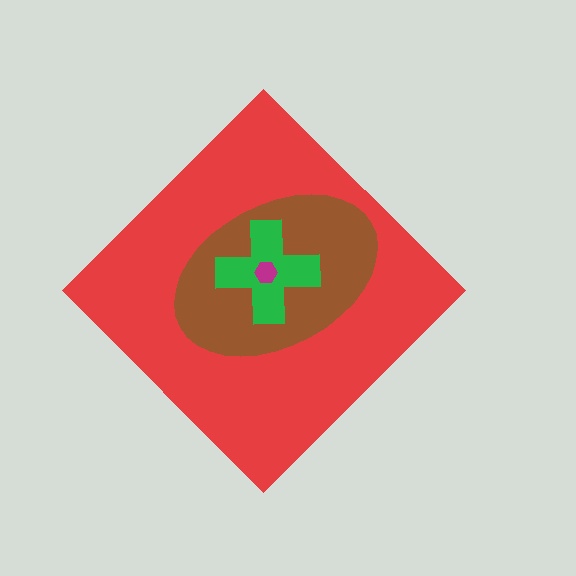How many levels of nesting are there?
4.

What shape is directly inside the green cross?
The magenta hexagon.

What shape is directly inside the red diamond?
The brown ellipse.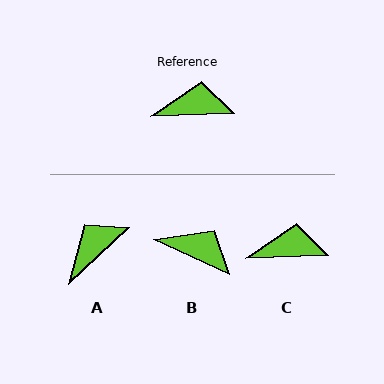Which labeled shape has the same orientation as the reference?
C.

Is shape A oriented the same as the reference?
No, it is off by about 41 degrees.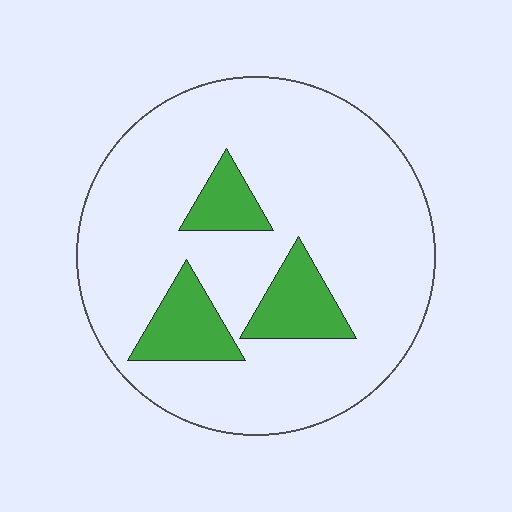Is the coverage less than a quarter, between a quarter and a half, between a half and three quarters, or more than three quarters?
Less than a quarter.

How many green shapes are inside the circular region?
3.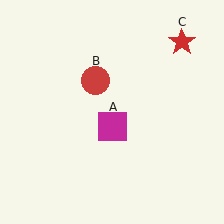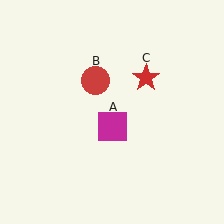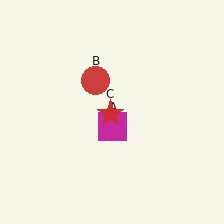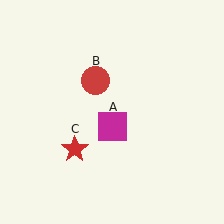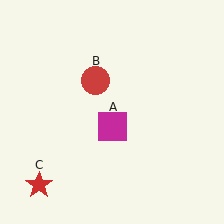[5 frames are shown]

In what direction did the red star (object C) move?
The red star (object C) moved down and to the left.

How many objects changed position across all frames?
1 object changed position: red star (object C).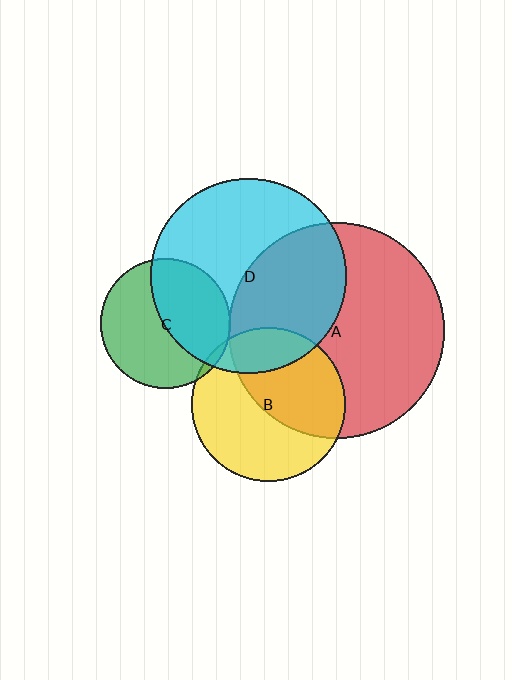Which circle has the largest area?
Circle A (red).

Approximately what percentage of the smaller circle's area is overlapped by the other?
Approximately 45%.